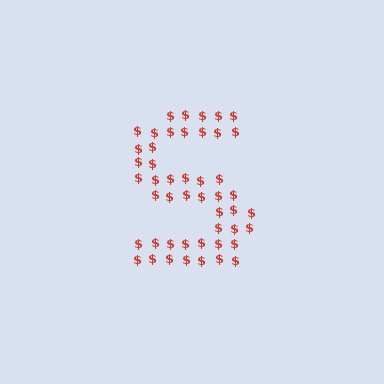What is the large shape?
The large shape is the letter S.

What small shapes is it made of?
It is made of small dollar signs.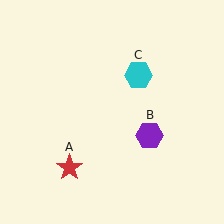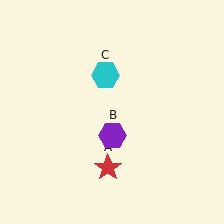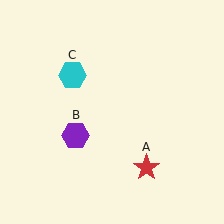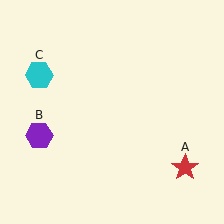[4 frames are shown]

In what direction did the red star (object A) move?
The red star (object A) moved right.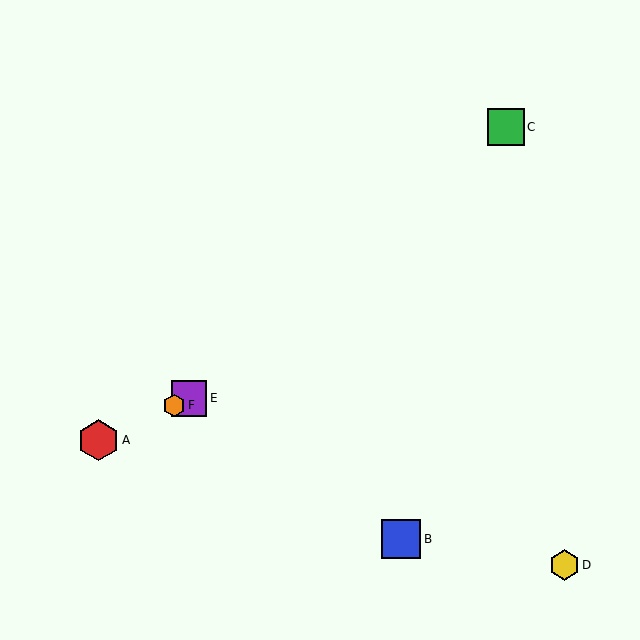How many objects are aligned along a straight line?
3 objects (A, E, F) are aligned along a straight line.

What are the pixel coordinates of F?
Object F is at (174, 405).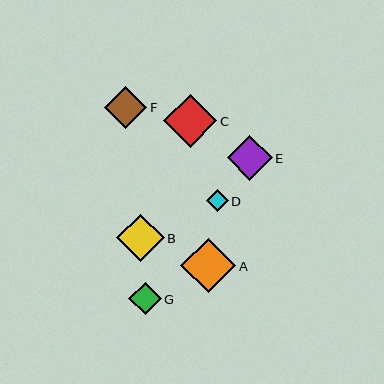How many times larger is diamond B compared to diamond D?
Diamond B is approximately 2.2 times the size of diamond D.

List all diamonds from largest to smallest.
From largest to smallest: A, C, B, E, F, G, D.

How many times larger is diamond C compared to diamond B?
Diamond C is approximately 1.1 times the size of diamond B.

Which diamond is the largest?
Diamond A is the largest with a size of approximately 55 pixels.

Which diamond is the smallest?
Diamond D is the smallest with a size of approximately 22 pixels.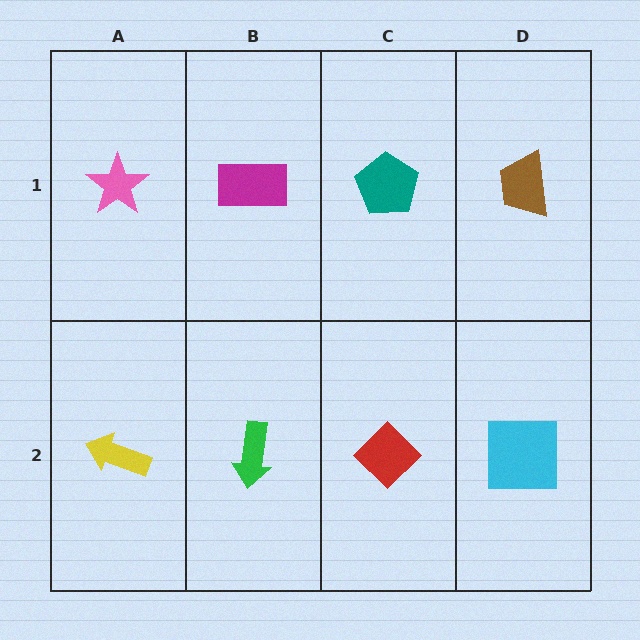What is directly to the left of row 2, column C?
A green arrow.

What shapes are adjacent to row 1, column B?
A green arrow (row 2, column B), a pink star (row 1, column A), a teal pentagon (row 1, column C).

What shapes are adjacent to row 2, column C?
A teal pentagon (row 1, column C), a green arrow (row 2, column B), a cyan square (row 2, column D).